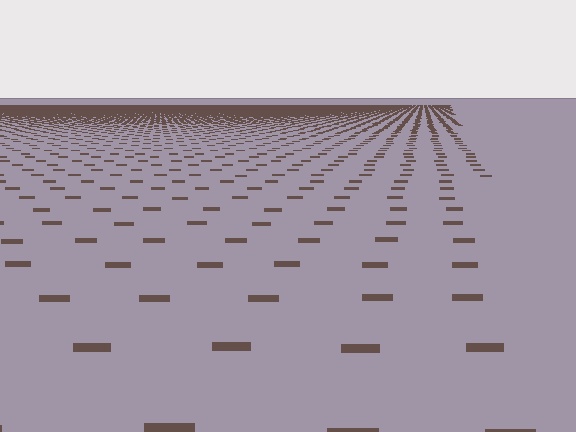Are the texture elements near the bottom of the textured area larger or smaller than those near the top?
Larger. Near the bottom, elements are closer to the viewer and appear at a bigger on-screen size.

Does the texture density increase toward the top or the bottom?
Density increases toward the top.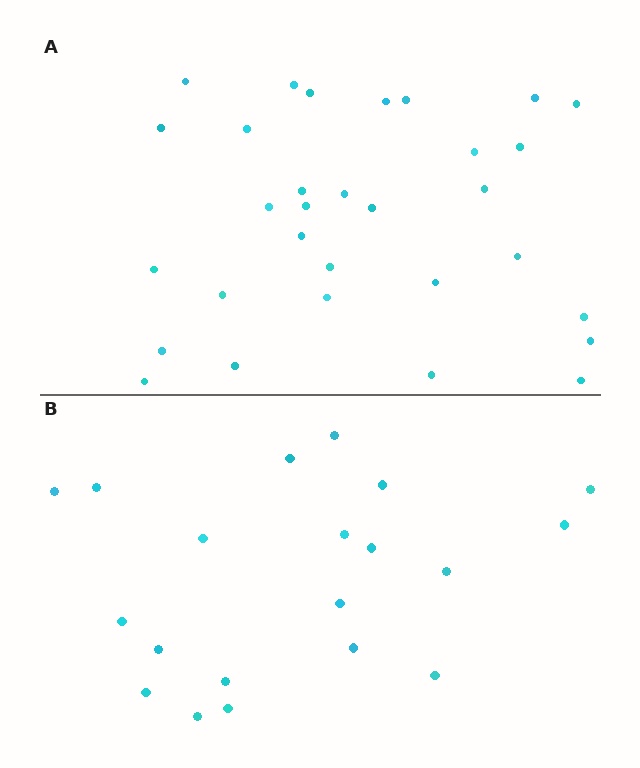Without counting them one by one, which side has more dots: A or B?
Region A (the top region) has more dots.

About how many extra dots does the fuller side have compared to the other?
Region A has roughly 12 or so more dots than region B.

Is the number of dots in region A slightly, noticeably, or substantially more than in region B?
Region A has substantially more. The ratio is roughly 1.6 to 1.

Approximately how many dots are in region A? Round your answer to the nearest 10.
About 30 dots. (The exact count is 31, which rounds to 30.)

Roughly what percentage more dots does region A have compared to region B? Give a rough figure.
About 55% more.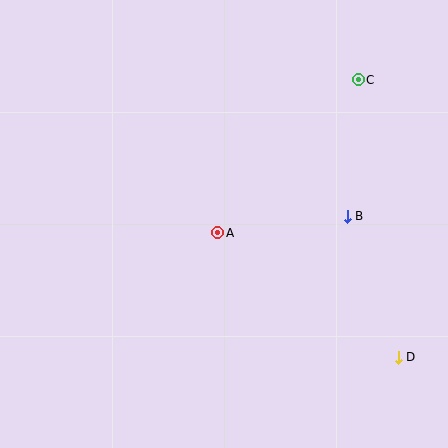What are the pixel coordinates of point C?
Point C is at (358, 80).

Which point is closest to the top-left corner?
Point A is closest to the top-left corner.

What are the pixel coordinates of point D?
Point D is at (398, 358).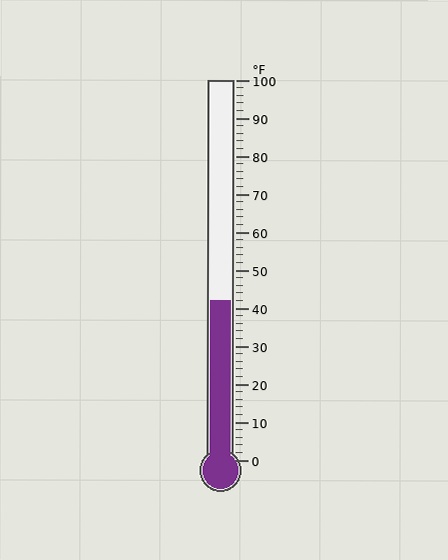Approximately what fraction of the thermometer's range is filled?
The thermometer is filled to approximately 40% of its range.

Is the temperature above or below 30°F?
The temperature is above 30°F.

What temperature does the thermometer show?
The thermometer shows approximately 42°F.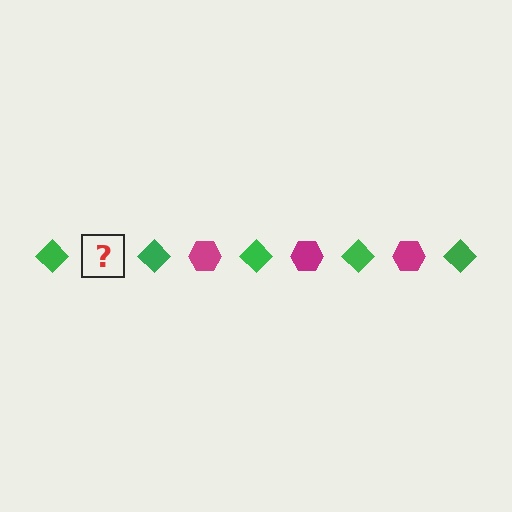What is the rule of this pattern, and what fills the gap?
The rule is that the pattern alternates between green diamond and magenta hexagon. The gap should be filled with a magenta hexagon.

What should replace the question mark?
The question mark should be replaced with a magenta hexagon.